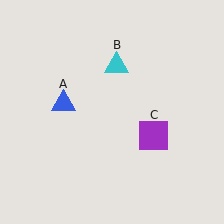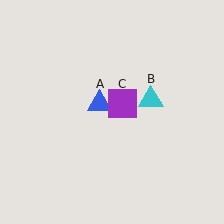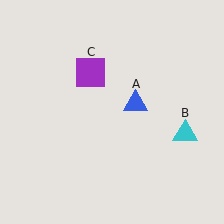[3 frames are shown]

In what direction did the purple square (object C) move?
The purple square (object C) moved up and to the left.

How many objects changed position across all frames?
3 objects changed position: blue triangle (object A), cyan triangle (object B), purple square (object C).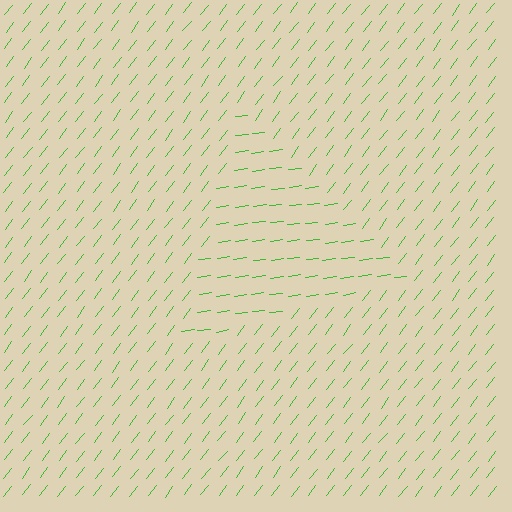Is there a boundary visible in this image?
Yes, there is a texture boundary formed by a change in line orientation.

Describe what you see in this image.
The image is filled with small green line segments. A triangle region in the image has lines oriented differently from the surrounding lines, creating a visible texture boundary.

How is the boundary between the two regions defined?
The boundary is defined purely by a change in line orientation (approximately 45 degrees difference). All lines are the same color and thickness.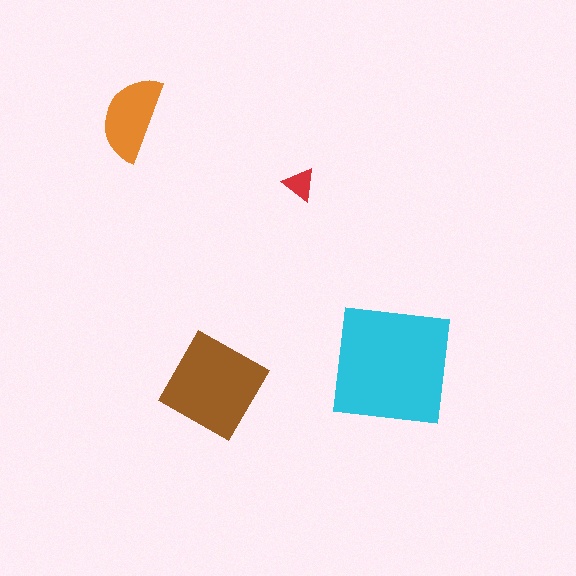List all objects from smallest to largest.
The red triangle, the orange semicircle, the brown diamond, the cyan square.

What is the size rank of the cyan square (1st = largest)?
1st.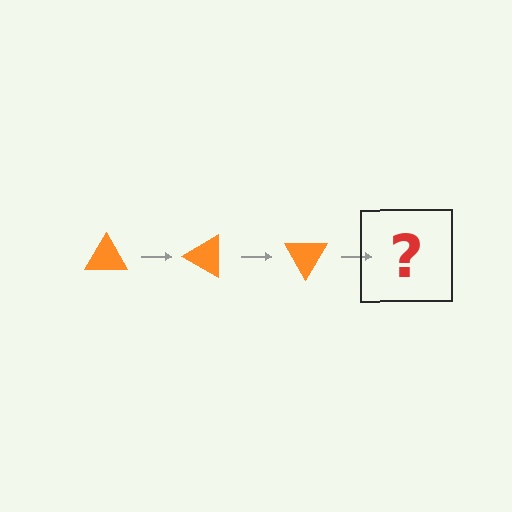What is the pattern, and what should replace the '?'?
The pattern is that the triangle rotates 30 degrees each step. The '?' should be an orange triangle rotated 90 degrees.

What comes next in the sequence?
The next element should be an orange triangle rotated 90 degrees.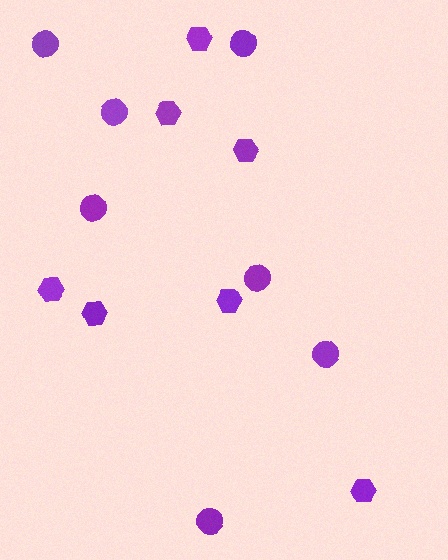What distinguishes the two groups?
There are 2 groups: one group of circles (7) and one group of hexagons (7).